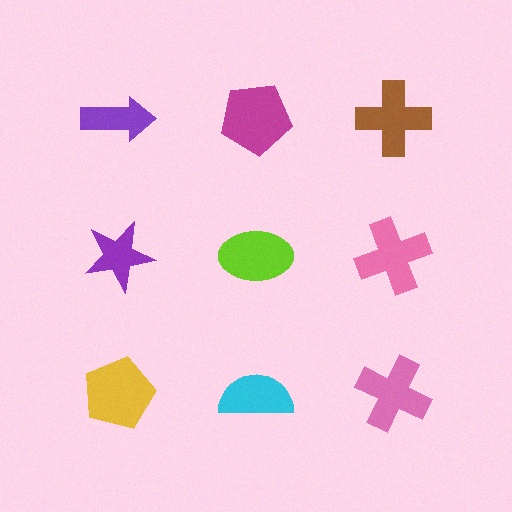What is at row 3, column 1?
A yellow pentagon.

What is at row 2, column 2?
A lime ellipse.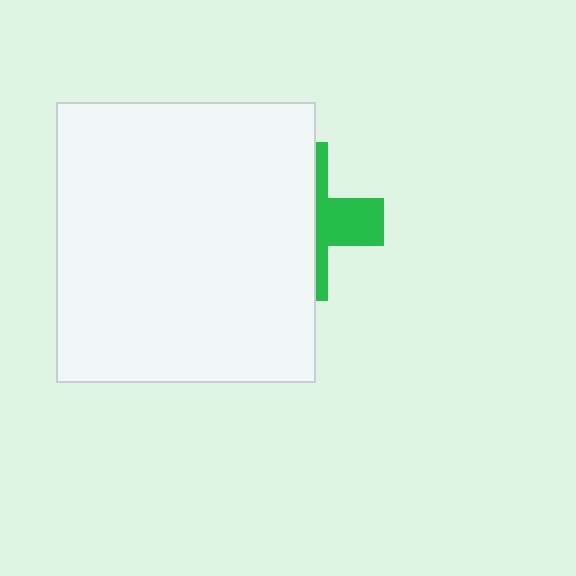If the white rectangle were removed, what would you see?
You would see the complete green cross.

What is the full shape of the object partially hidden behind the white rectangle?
The partially hidden object is a green cross.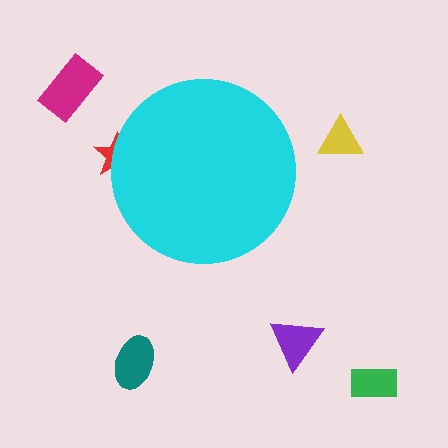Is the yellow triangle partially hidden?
No, the yellow triangle is fully visible.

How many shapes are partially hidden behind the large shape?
1 shape is partially hidden.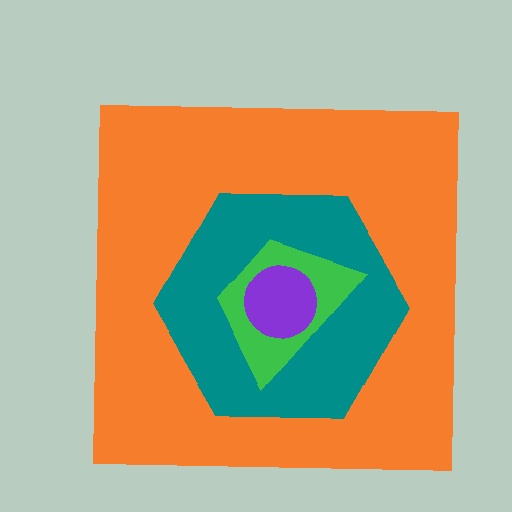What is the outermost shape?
The orange square.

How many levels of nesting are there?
4.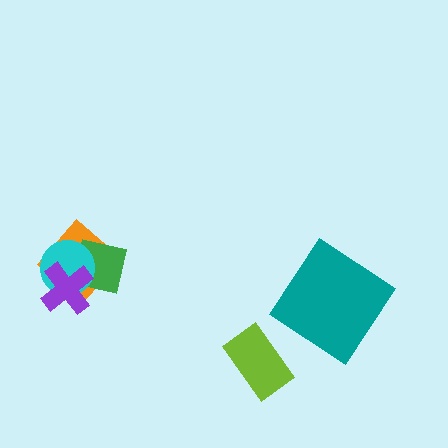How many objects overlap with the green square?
3 objects overlap with the green square.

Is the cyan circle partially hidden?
Yes, it is partially covered by another shape.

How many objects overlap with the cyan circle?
3 objects overlap with the cyan circle.